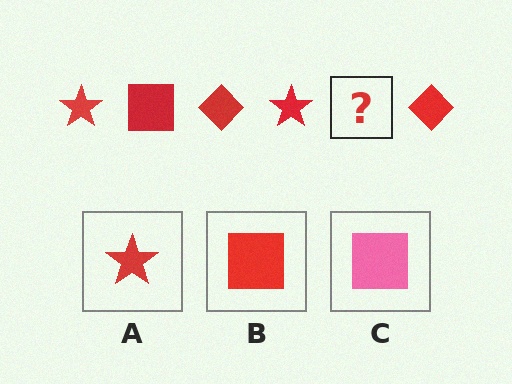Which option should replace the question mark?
Option B.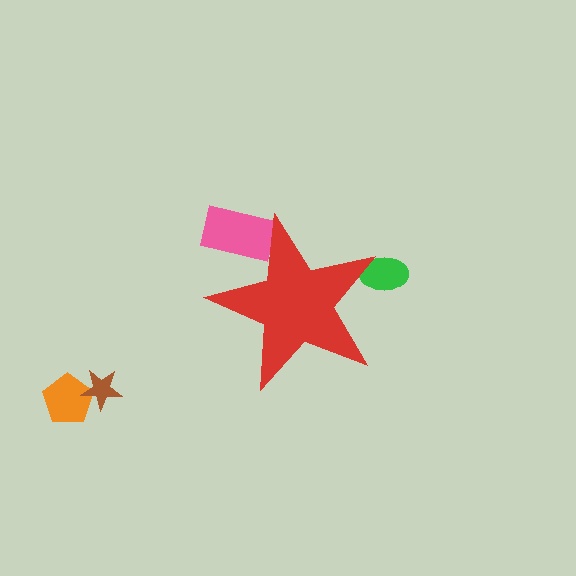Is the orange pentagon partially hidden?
No, the orange pentagon is fully visible.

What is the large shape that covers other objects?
A red star.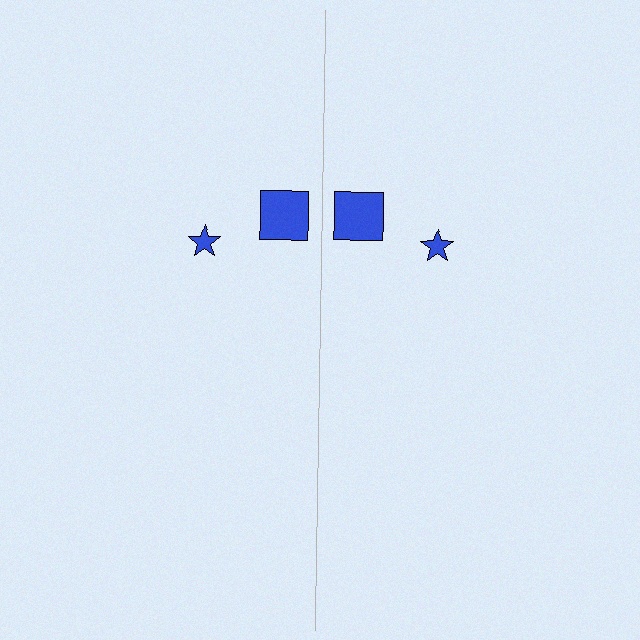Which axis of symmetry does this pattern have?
The pattern has a vertical axis of symmetry running through the center of the image.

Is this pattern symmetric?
Yes, this pattern has bilateral (reflection) symmetry.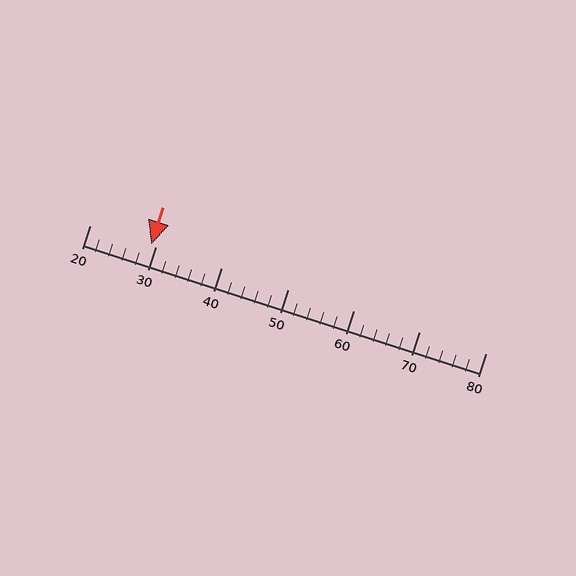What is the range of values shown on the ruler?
The ruler shows values from 20 to 80.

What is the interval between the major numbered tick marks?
The major tick marks are spaced 10 units apart.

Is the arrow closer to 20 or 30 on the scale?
The arrow is closer to 30.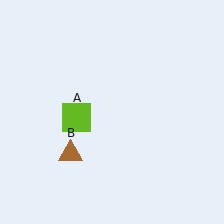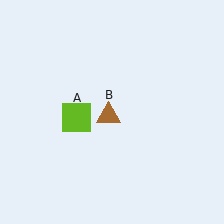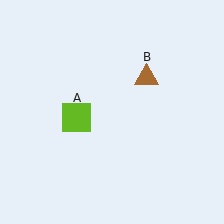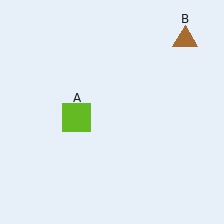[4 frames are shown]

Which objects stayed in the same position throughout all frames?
Lime square (object A) remained stationary.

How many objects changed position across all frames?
1 object changed position: brown triangle (object B).